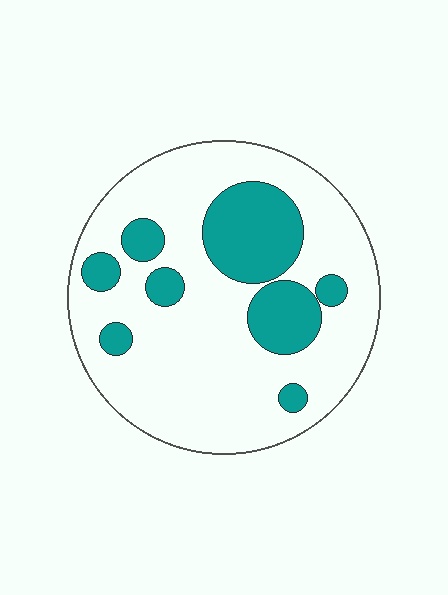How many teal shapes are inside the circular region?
8.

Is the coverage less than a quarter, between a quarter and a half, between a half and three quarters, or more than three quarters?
Less than a quarter.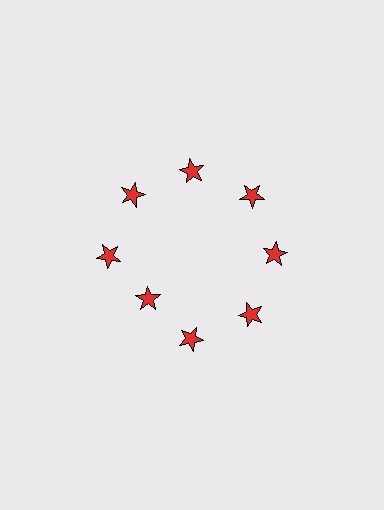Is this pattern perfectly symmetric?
No. The 8 red stars are arranged in a ring, but one element near the 8 o'clock position is pulled inward toward the center, breaking the 8-fold rotational symmetry.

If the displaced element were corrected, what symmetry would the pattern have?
It would have 8-fold rotational symmetry — the pattern would map onto itself every 45 degrees.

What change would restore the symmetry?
The symmetry would be restored by moving it outward, back onto the ring so that all 8 stars sit at equal angles and equal distance from the center.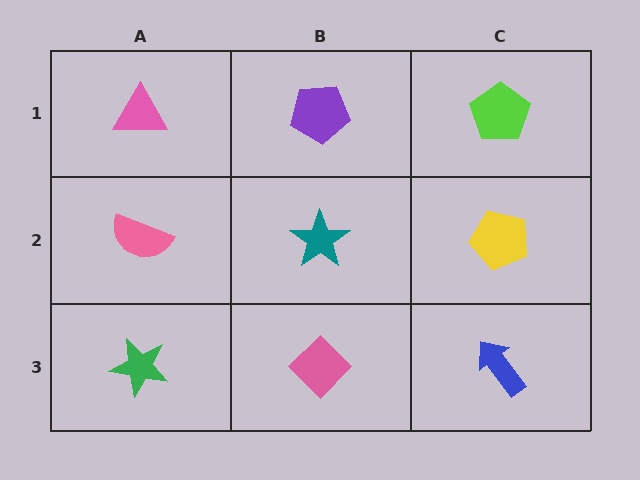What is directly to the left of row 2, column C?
A teal star.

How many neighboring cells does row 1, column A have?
2.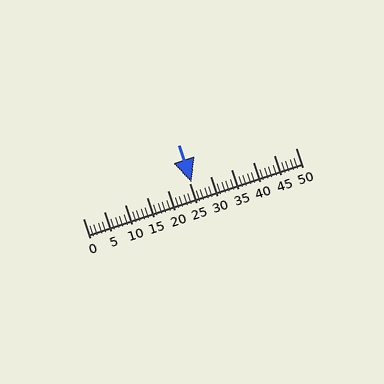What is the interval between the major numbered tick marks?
The major tick marks are spaced 5 units apart.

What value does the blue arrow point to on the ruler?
The blue arrow points to approximately 26.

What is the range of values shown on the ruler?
The ruler shows values from 0 to 50.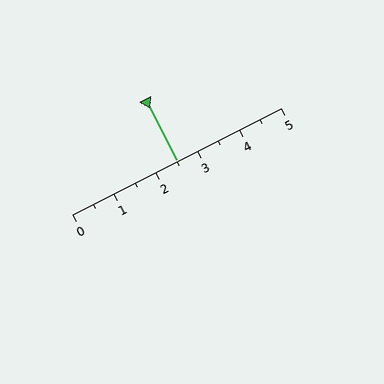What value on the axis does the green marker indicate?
The marker indicates approximately 2.5.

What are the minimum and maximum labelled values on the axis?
The axis runs from 0 to 5.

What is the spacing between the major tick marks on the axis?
The major ticks are spaced 1 apart.